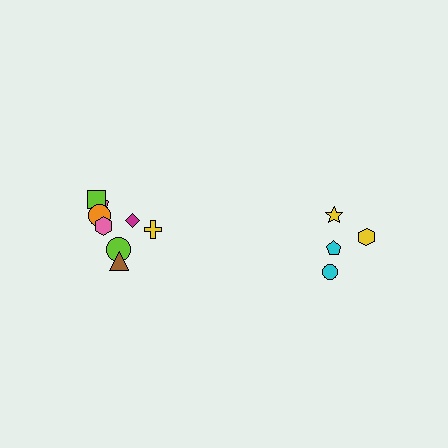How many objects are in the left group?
There are 8 objects.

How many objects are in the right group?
There are 4 objects.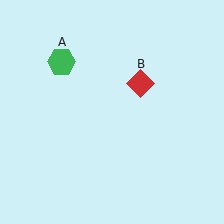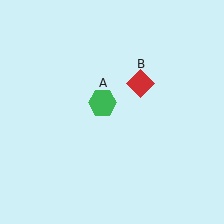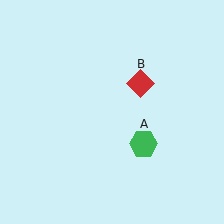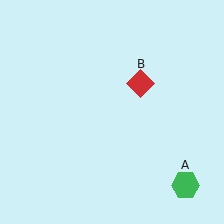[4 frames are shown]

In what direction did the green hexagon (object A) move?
The green hexagon (object A) moved down and to the right.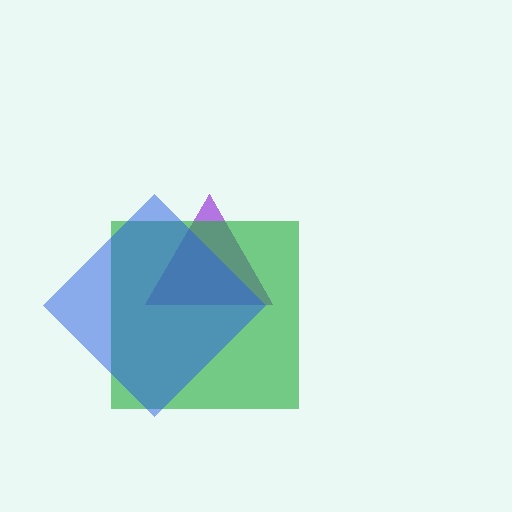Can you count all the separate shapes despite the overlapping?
Yes, there are 3 separate shapes.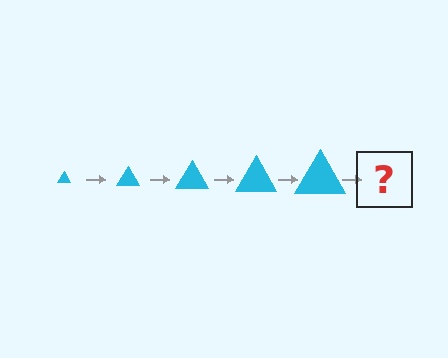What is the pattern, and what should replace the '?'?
The pattern is that the triangle gets progressively larger each step. The '?' should be a cyan triangle, larger than the previous one.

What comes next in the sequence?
The next element should be a cyan triangle, larger than the previous one.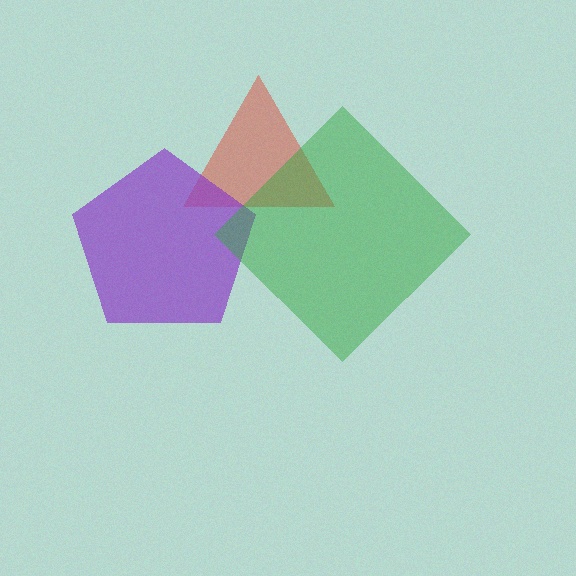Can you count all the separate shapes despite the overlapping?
Yes, there are 3 separate shapes.